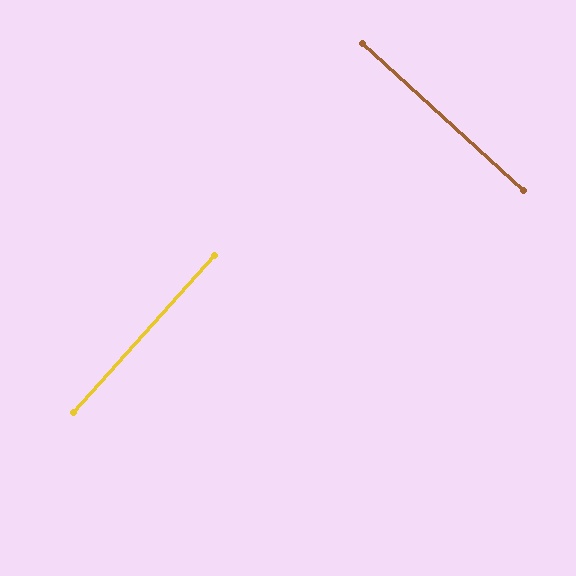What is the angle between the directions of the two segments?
Approximately 90 degrees.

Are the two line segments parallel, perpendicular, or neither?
Perpendicular — they meet at approximately 90°.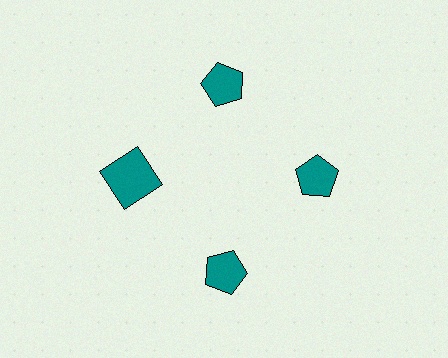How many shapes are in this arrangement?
There are 4 shapes arranged in a ring pattern.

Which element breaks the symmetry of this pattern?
The teal square at roughly the 9 o'clock position breaks the symmetry. All other shapes are teal pentagons.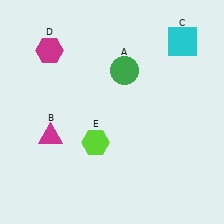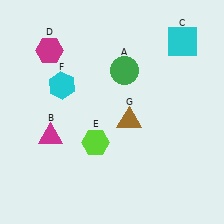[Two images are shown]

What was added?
A cyan hexagon (F), a brown triangle (G) were added in Image 2.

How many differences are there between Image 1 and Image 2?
There are 2 differences between the two images.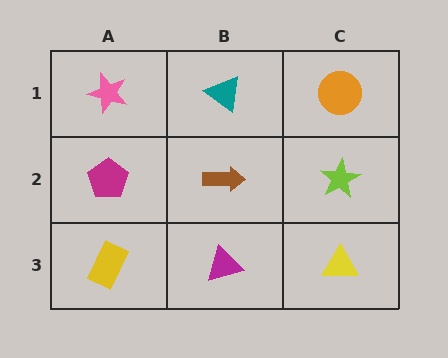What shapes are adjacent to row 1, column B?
A brown arrow (row 2, column B), a pink star (row 1, column A), an orange circle (row 1, column C).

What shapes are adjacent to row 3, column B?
A brown arrow (row 2, column B), a yellow rectangle (row 3, column A), a yellow triangle (row 3, column C).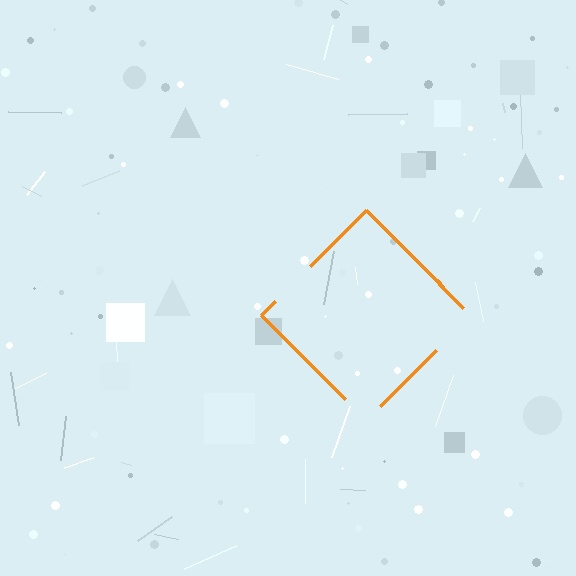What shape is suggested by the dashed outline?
The dashed outline suggests a diamond.